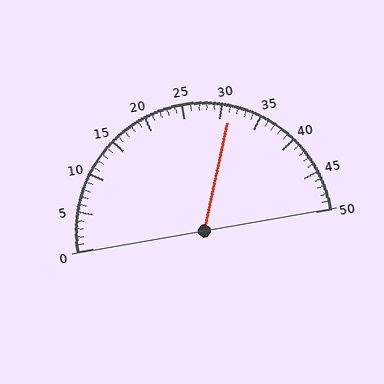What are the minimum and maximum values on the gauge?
The gauge ranges from 0 to 50.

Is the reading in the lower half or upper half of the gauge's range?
The reading is in the upper half of the range (0 to 50).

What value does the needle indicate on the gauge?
The needle indicates approximately 31.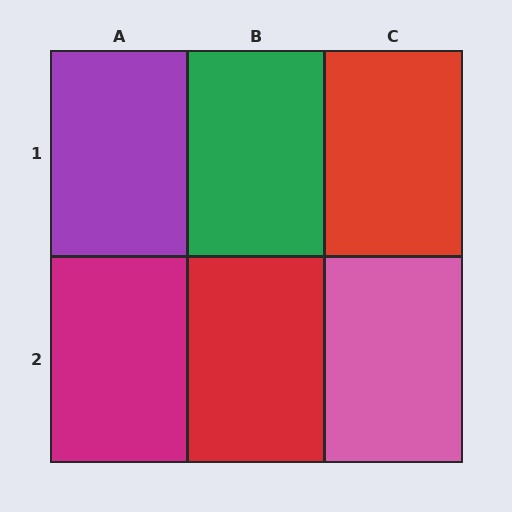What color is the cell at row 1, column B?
Green.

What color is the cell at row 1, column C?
Red.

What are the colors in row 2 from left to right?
Magenta, red, pink.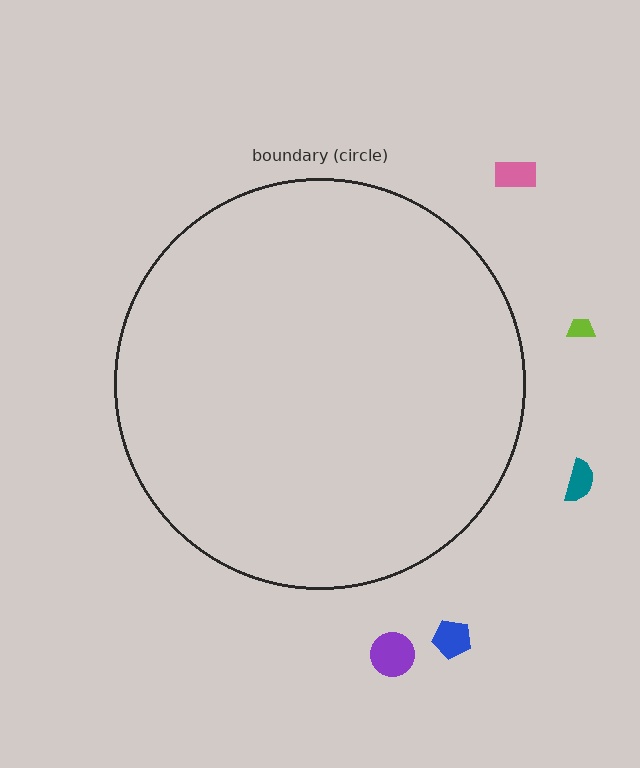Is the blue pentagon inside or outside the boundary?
Outside.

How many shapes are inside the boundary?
0 inside, 5 outside.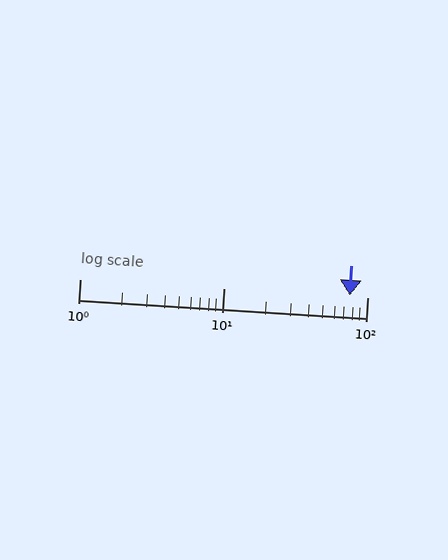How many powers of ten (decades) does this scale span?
The scale spans 2 decades, from 1 to 100.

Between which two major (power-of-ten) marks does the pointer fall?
The pointer is between 10 and 100.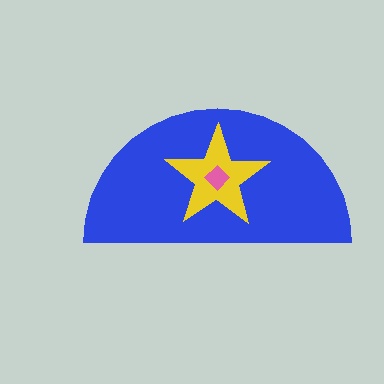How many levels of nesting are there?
3.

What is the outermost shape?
The blue semicircle.